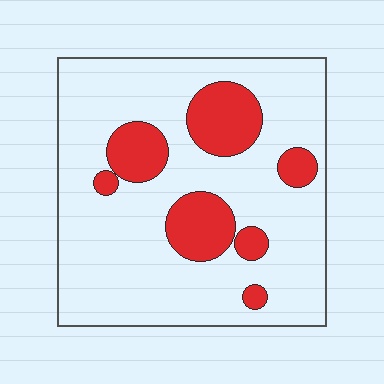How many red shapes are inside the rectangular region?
7.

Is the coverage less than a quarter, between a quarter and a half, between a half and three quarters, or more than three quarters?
Less than a quarter.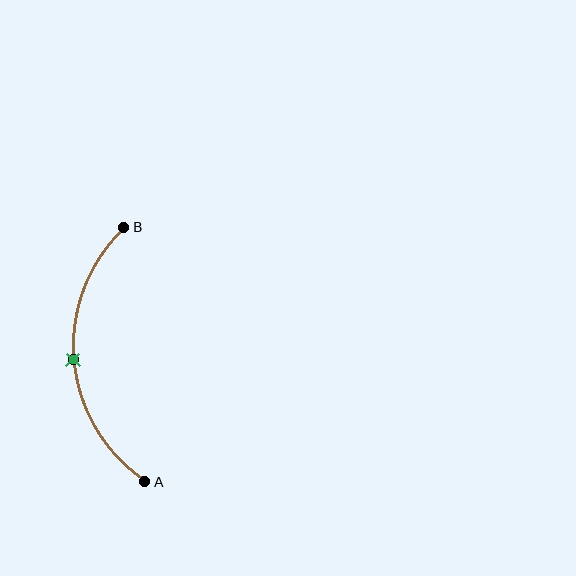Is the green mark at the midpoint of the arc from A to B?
Yes. The green mark lies on the arc at equal arc-length from both A and B — it is the arc midpoint.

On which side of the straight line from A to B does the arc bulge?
The arc bulges to the left of the straight line connecting A and B.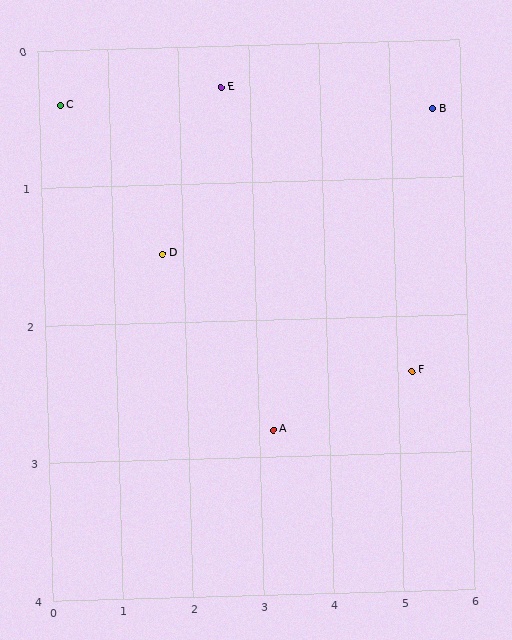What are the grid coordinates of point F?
Point F is at approximately (5.2, 2.4).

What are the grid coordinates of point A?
Point A is at approximately (3.2, 2.8).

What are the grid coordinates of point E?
Point E is at approximately (2.6, 0.3).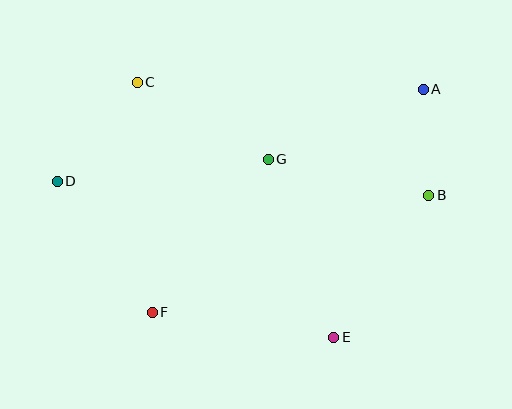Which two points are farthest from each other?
Points A and D are farthest from each other.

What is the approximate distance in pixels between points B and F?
The distance between B and F is approximately 300 pixels.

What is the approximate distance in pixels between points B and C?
The distance between B and C is approximately 312 pixels.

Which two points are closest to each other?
Points A and B are closest to each other.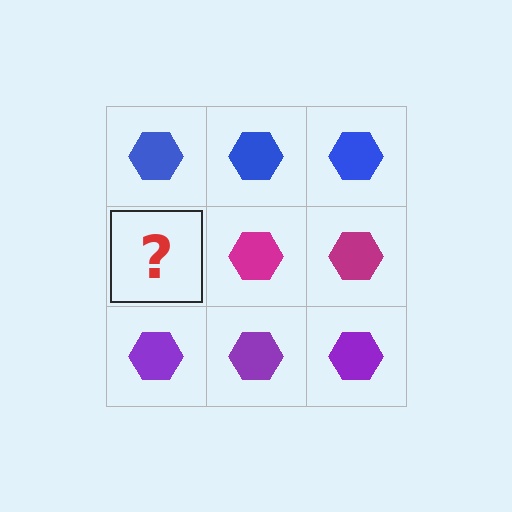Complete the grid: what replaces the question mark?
The question mark should be replaced with a magenta hexagon.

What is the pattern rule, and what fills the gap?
The rule is that each row has a consistent color. The gap should be filled with a magenta hexagon.